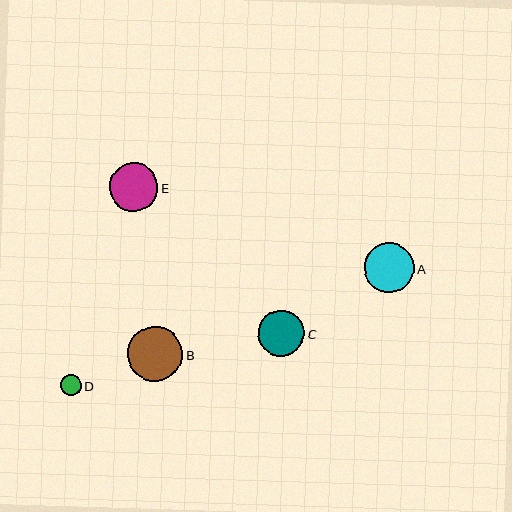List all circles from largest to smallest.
From largest to smallest: B, A, E, C, D.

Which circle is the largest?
Circle B is the largest with a size of approximately 55 pixels.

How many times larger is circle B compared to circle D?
Circle B is approximately 2.6 times the size of circle D.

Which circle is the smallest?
Circle D is the smallest with a size of approximately 21 pixels.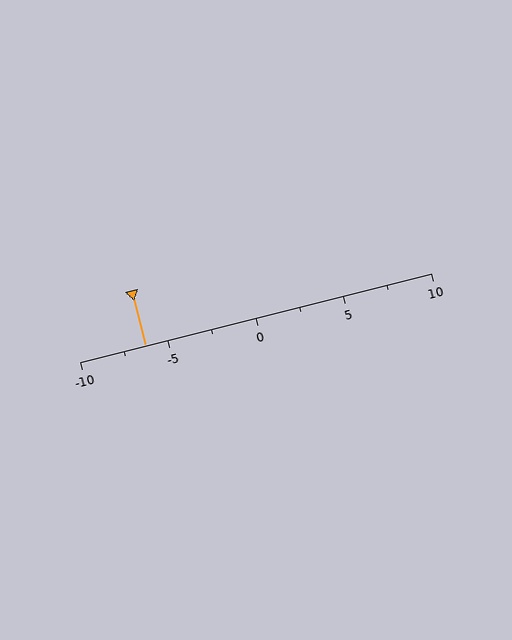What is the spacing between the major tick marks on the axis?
The major ticks are spaced 5 apart.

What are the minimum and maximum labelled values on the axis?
The axis runs from -10 to 10.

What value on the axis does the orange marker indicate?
The marker indicates approximately -6.2.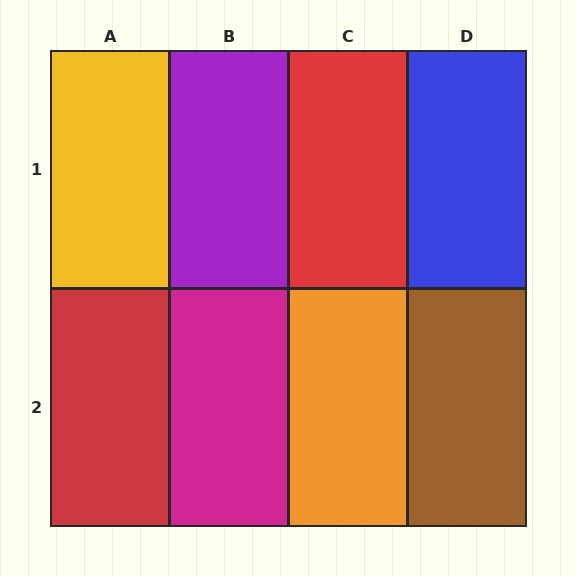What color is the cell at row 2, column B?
Magenta.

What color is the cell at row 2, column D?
Brown.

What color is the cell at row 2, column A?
Red.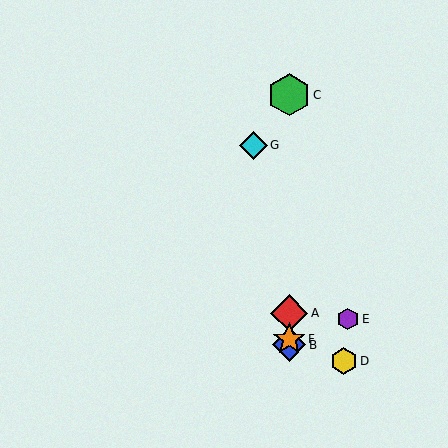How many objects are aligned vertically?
4 objects (A, B, C, F) are aligned vertically.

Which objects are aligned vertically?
Objects A, B, C, F are aligned vertically.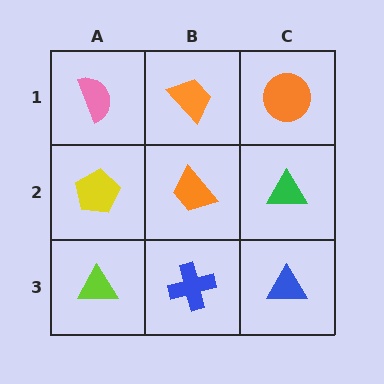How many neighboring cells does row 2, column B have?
4.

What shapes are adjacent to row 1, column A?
A yellow pentagon (row 2, column A), an orange trapezoid (row 1, column B).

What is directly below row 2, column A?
A lime triangle.